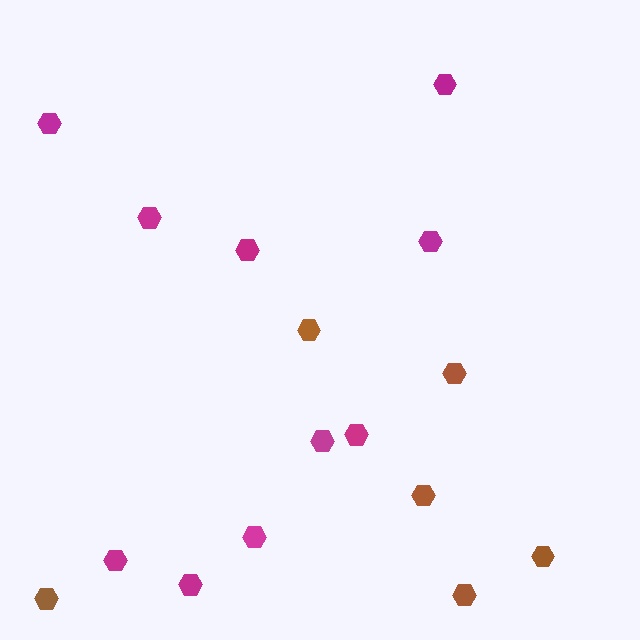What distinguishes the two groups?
There are 2 groups: one group of brown hexagons (6) and one group of magenta hexagons (10).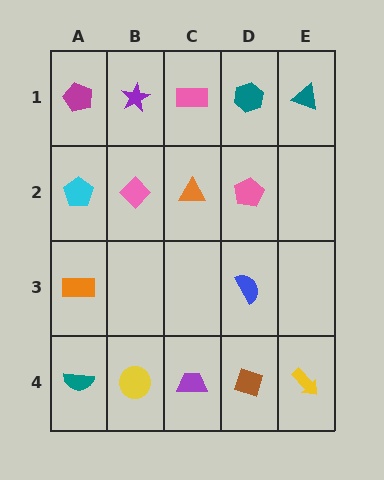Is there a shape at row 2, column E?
No, that cell is empty.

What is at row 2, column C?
An orange triangle.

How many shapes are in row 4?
5 shapes.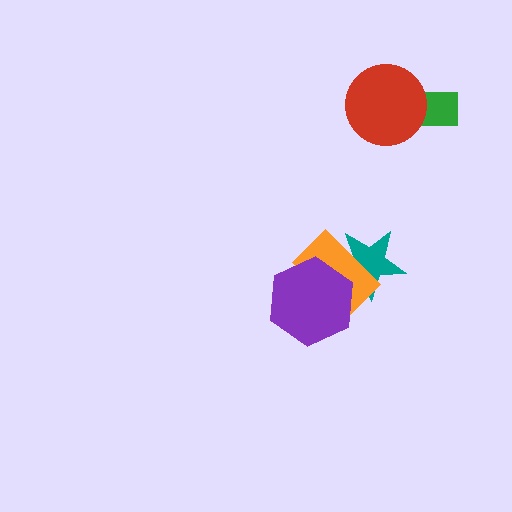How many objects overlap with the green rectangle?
1 object overlaps with the green rectangle.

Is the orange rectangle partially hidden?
Yes, it is partially covered by another shape.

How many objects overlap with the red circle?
1 object overlaps with the red circle.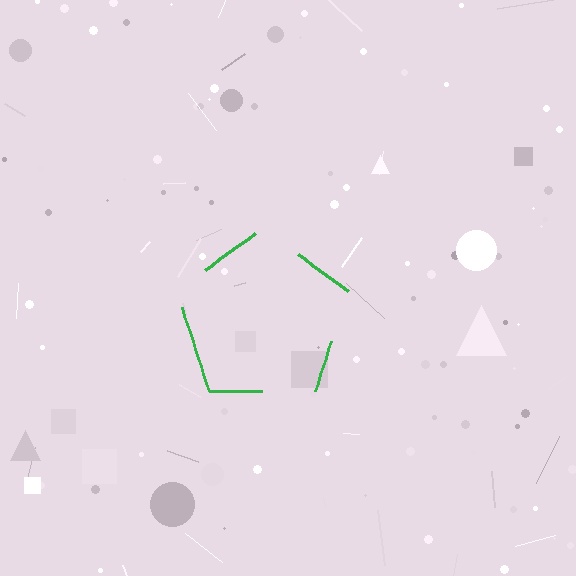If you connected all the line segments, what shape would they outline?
They would outline a pentagon.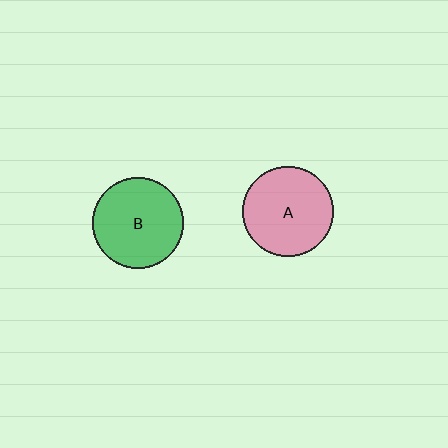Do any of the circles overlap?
No, none of the circles overlap.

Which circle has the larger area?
Circle B (green).